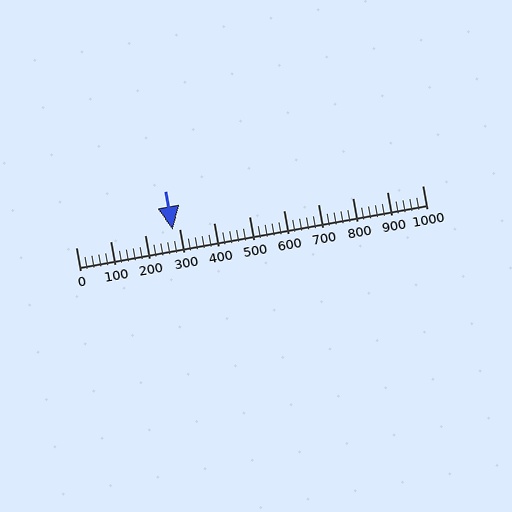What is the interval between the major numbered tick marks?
The major tick marks are spaced 100 units apart.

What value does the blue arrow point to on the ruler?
The blue arrow points to approximately 280.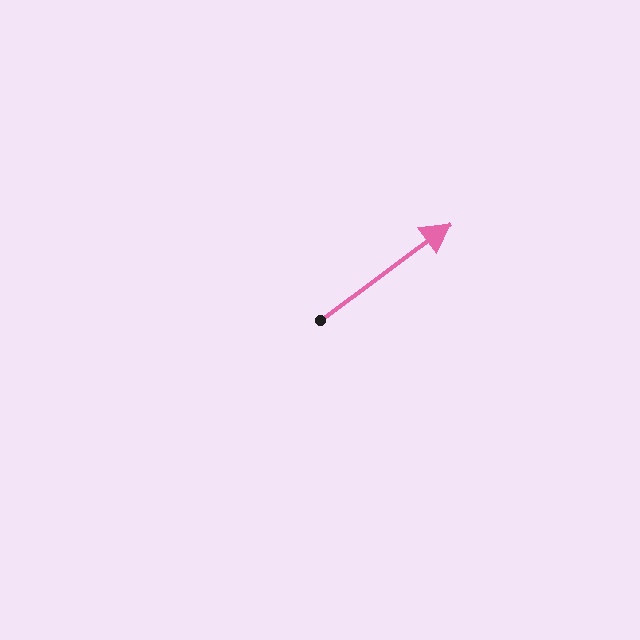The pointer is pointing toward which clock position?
Roughly 2 o'clock.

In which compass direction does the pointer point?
Northeast.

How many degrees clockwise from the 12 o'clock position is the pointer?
Approximately 53 degrees.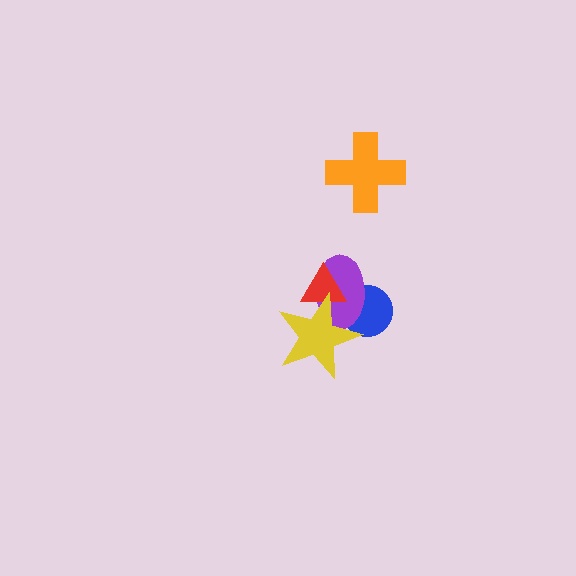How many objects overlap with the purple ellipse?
3 objects overlap with the purple ellipse.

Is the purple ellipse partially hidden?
Yes, it is partially covered by another shape.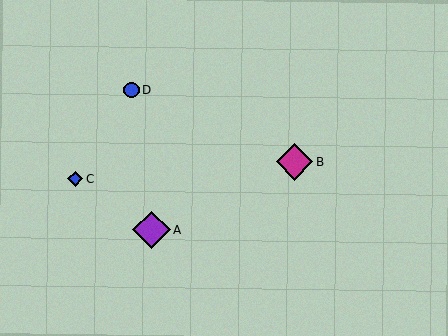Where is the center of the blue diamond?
The center of the blue diamond is at (75, 179).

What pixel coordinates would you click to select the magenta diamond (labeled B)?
Click at (295, 162) to select the magenta diamond B.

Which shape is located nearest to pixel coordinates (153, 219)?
The purple diamond (labeled A) at (152, 230) is nearest to that location.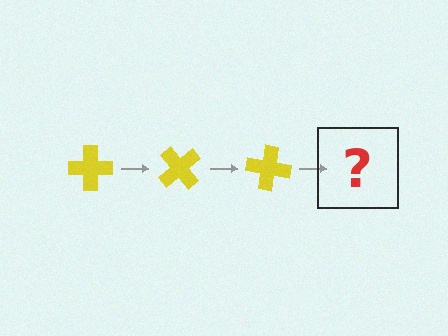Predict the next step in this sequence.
The next step is a yellow cross rotated 150 degrees.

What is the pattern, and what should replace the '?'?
The pattern is that the cross rotates 50 degrees each step. The '?' should be a yellow cross rotated 150 degrees.